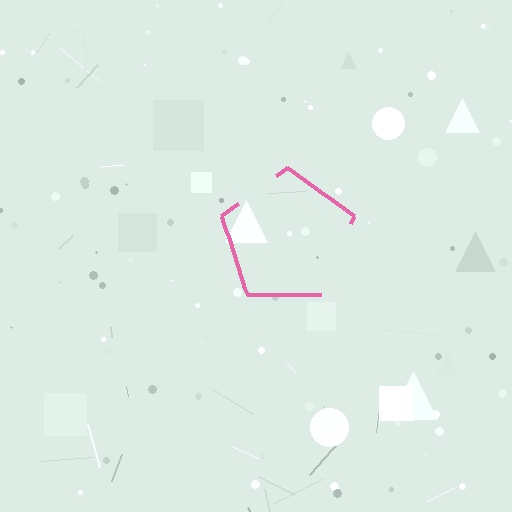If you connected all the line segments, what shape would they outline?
They would outline a pentagon.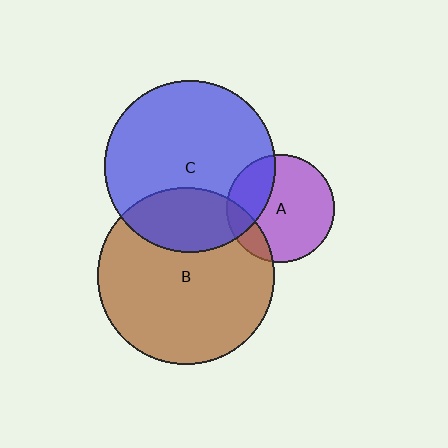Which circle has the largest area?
Circle B (brown).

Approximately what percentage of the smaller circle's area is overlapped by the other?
Approximately 30%.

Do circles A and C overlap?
Yes.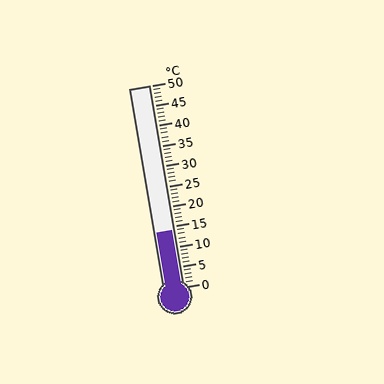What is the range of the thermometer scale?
The thermometer scale ranges from 0°C to 50°C.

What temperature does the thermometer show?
The thermometer shows approximately 14°C.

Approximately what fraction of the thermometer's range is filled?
The thermometer is filled to approximately 30% of its range.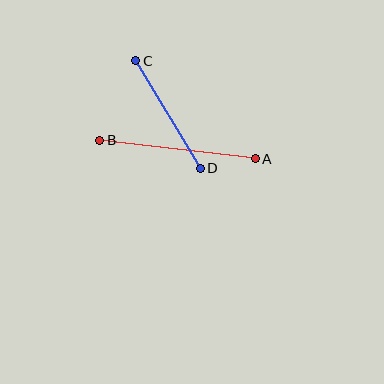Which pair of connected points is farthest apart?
Points A and B are farthest apart.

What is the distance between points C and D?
The distance is approximately 126 pixels.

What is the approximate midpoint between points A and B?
The midpoint is at approximately (178, 149) pixels.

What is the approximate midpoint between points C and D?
The midpoint is at approximately (168, 115) pixels.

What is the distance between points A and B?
The distance is approximately 157 pixels.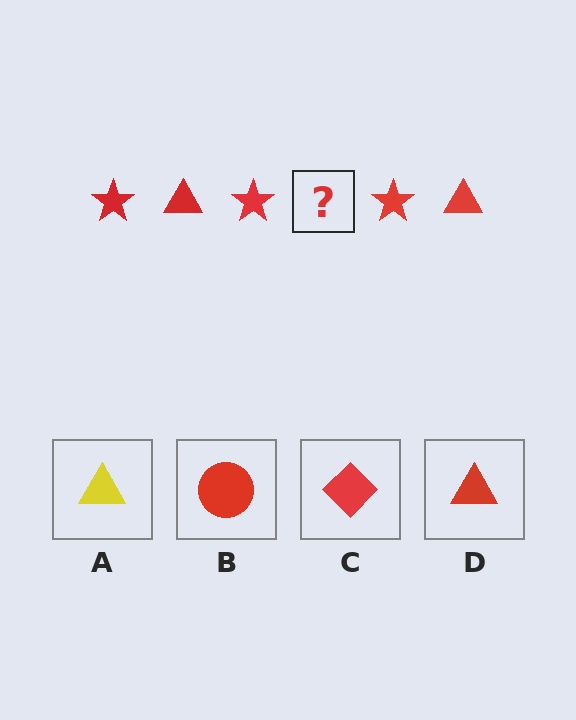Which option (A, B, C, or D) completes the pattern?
D.